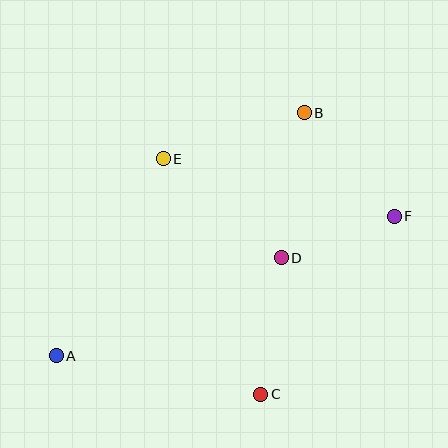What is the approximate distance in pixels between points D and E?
The distance between D and E is approximately 154 pixels.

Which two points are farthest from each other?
Points A and F are farthest from each other.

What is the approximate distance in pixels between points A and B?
The distance between A and B is approximately 347 pixels.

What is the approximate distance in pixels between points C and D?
The distance between C and D is approximately 138 pixels.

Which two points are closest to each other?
Points D and F are closest to each other.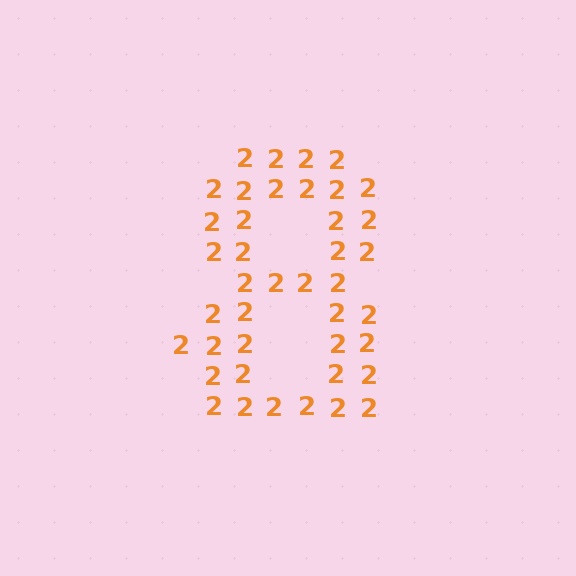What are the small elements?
The small elements are digit 2's.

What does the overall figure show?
The overall figure shows the digit 8.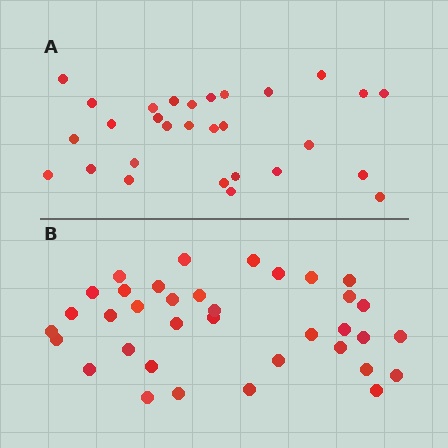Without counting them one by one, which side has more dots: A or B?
Region B (the bottom region) has more dots.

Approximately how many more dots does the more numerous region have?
Region B has roughly 8 or so more dots than region A.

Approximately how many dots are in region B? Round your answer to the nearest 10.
About 40 dots. (The exact count is 36, which rounds to 40.)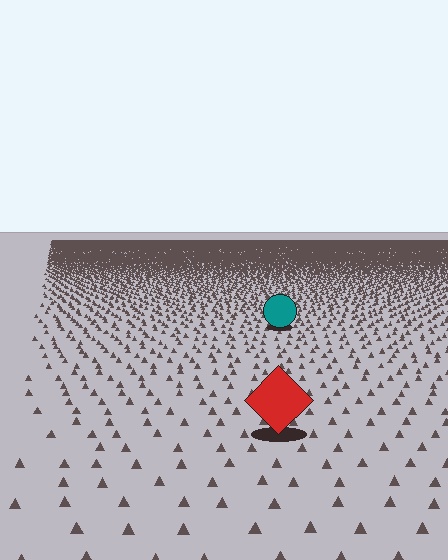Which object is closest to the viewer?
The red diamond is closest. The texture marks near it are larger and more spread out.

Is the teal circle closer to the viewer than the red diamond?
No. The red diamond is closer — you can tell from the texture gradient: the ground texture is coarser near it.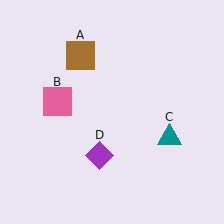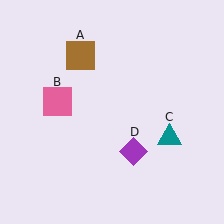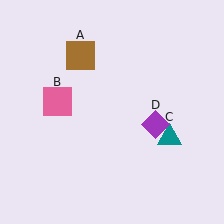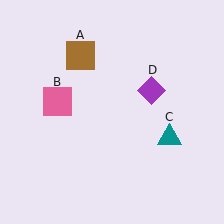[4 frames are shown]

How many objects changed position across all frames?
1 object changed position: purple diamond (object D).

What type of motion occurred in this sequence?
The purple diamond (object D) rotated counterclockwise around the center of the scene.